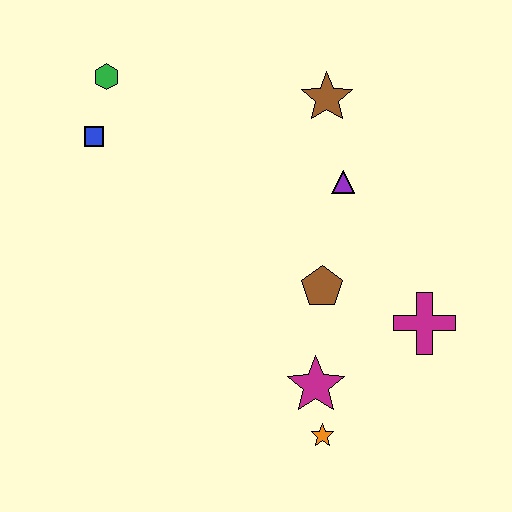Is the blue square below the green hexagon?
Yes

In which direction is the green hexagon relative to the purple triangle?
The green hexagon is to the left of the purple triangle.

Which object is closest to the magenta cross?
The brown pentagon is closest to the magenta cross.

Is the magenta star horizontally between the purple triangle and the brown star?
No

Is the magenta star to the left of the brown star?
Yes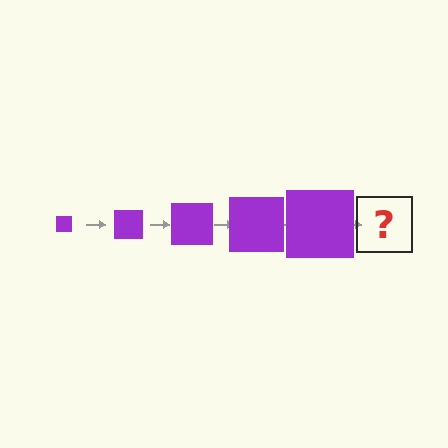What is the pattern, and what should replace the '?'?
The pattern is that the square gets progressively larger each step. The '?' should be a purple square, larger than the previous one.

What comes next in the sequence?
The next element should be a purple square, larger than the previous one.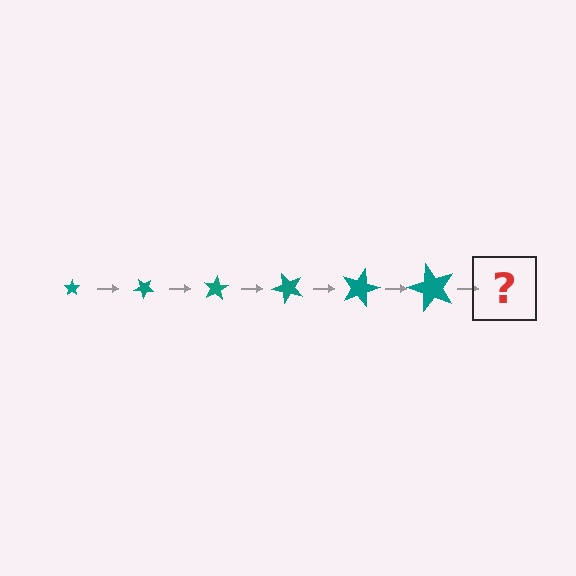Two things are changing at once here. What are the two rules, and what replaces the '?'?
The two rules are that the star grows larger each step and it rotates 40 degrees each step. The '?' should be a star, larger than the previous one and rotated 240 degrees from the start.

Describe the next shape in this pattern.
It should be a star, larger than the previous one and rotated 240 degrees from the start.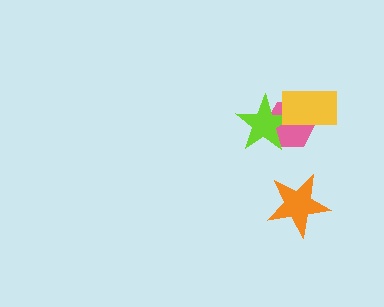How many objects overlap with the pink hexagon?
2 objects overlap with the pink hexagon.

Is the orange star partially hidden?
No, no other shape covers it.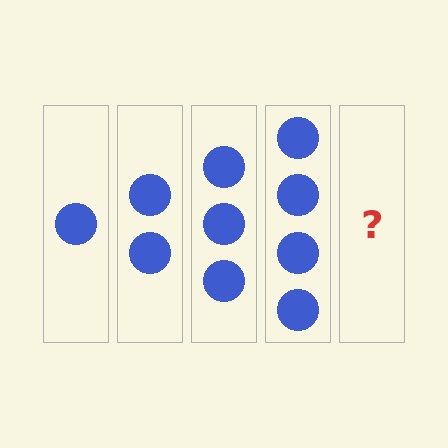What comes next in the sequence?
The next element should be 5 circles.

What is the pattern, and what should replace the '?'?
The pattern is that each step adds one more circle. The '?' should be 5 circles.